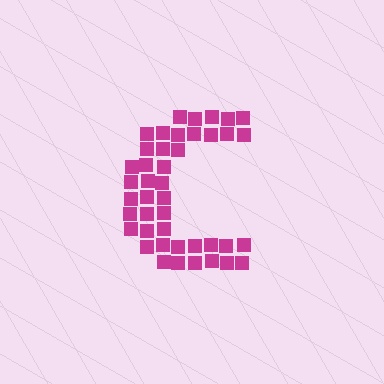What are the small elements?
The small elements are squares.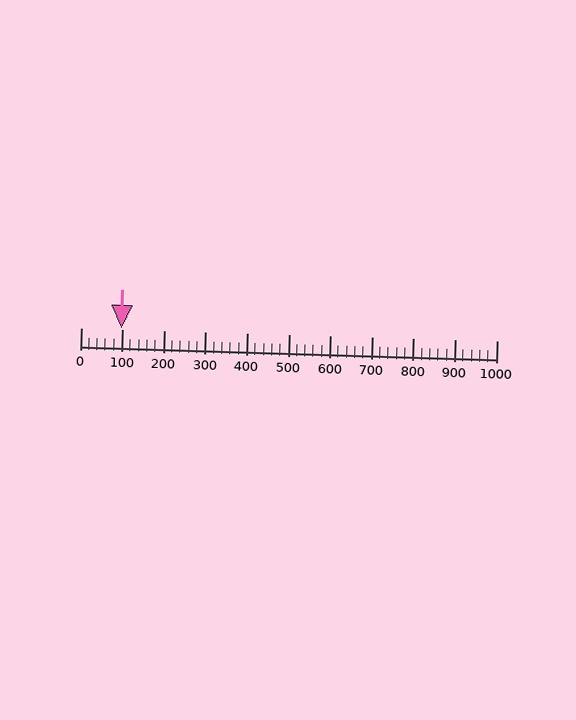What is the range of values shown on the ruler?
The ruler shows values from 0 to 1000.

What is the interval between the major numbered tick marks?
The major tick marks are spaced 100 units apart.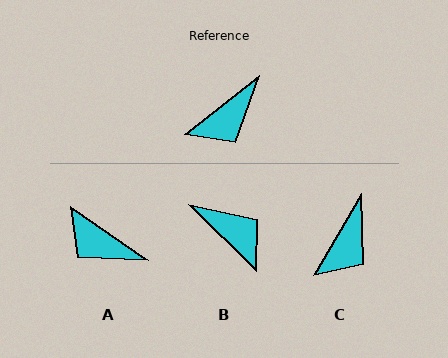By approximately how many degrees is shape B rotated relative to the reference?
Approximately 97 degrees counter-clockwise.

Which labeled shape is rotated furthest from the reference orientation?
B, about 97 degrees away.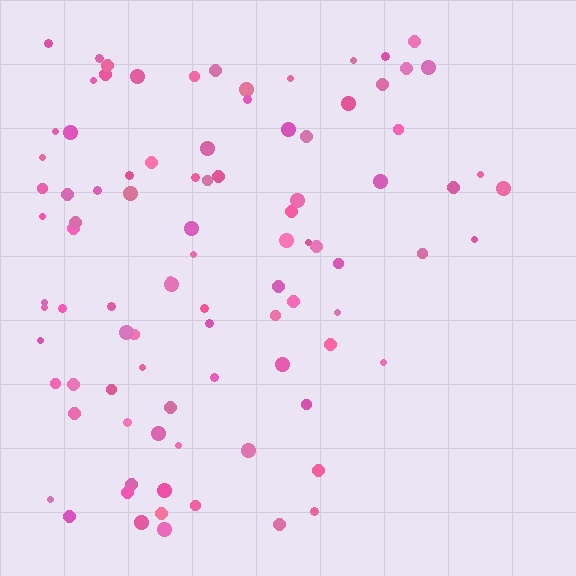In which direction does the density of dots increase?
From right to left, with the left side densest.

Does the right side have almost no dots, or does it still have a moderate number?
Still a moderate number, just noticeably fewer than the left.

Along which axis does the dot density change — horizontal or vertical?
Horizontal.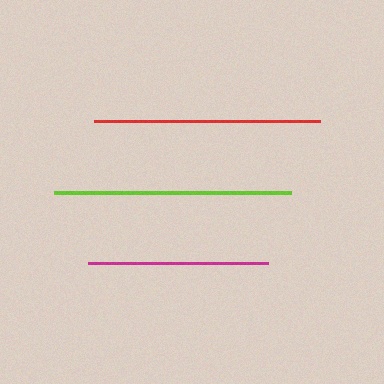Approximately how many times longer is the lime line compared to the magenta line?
The lime line is approximately 1.3 times the length of the magenta line.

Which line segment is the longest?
The lime line is the longest at approximately 237 pixels.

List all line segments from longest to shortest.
From longest to shortest: lime, red, magenta.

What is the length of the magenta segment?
The magenta segment is approximately 180 pixels long.